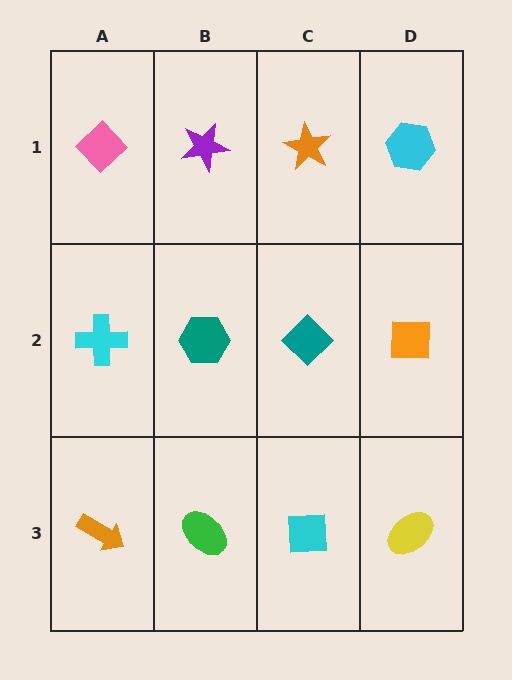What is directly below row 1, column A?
A cyan cross.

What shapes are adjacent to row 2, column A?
A pink diamond (row 1, column A), an orange arrow (row 3, column A), a teal hexagon (row 2, column B).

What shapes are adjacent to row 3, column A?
A cyan cross (row 2, column A), a green ellipse (row 3, column B).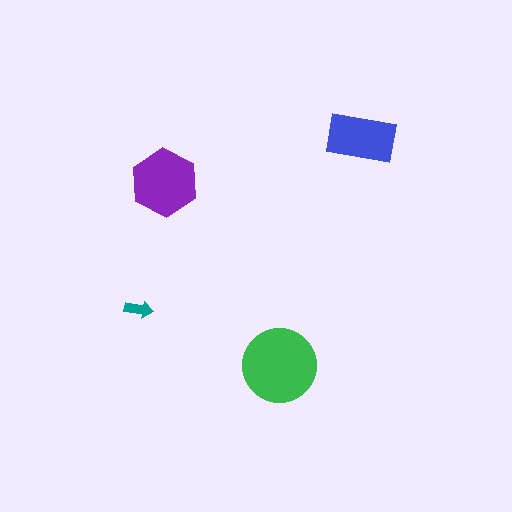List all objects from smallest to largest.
The teal arrow, the blue rectangle, the purple hexagon, the green circle.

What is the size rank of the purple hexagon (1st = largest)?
2nd.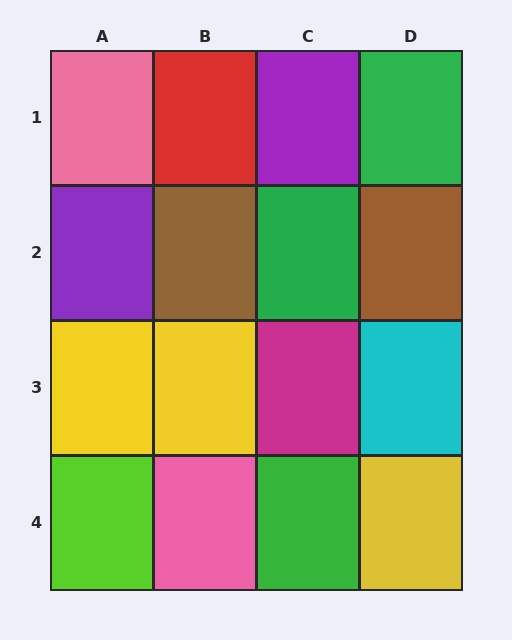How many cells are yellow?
3 cells are yellow.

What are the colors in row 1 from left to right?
Pink, red, purple, green.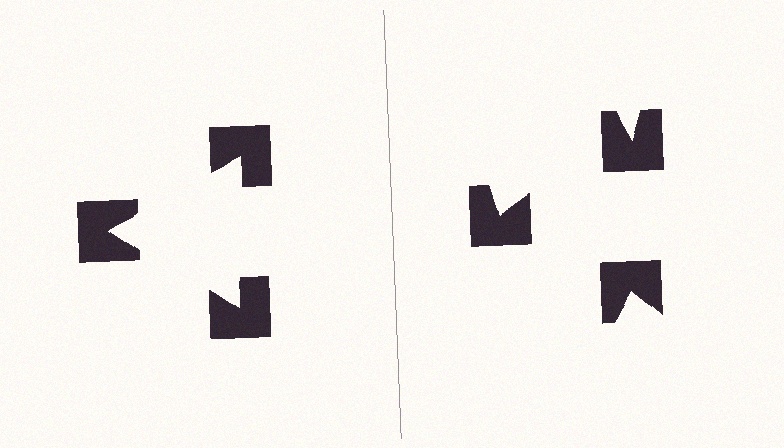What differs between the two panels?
The notched squares are positioned identically on both sides; only the wedge orientations differ. On the left they align to a triangle; on the right they are misaligned.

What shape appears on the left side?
An illusory triangle.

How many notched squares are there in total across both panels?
6 — 3 on each side.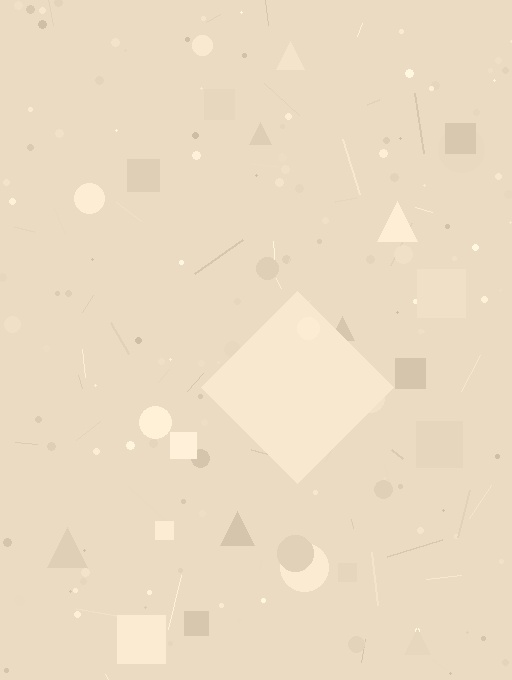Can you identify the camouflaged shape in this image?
The camouflaged shape is a diamond.